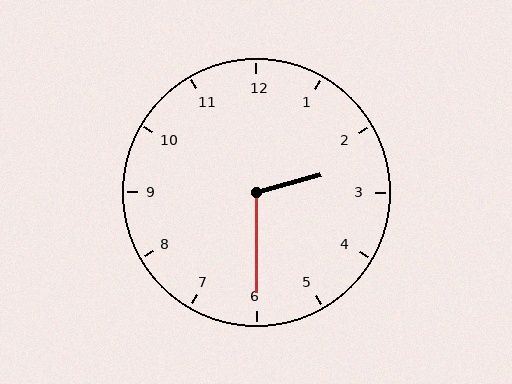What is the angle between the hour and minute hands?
Approximately 105 degrees.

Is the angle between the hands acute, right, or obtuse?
It is obtuse.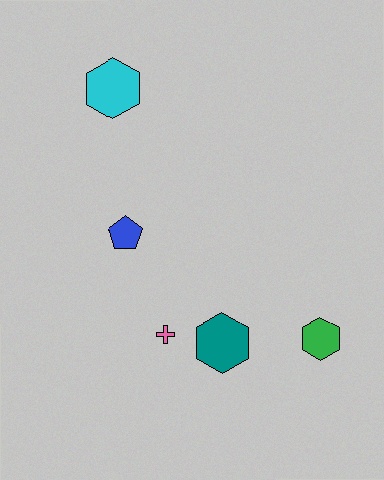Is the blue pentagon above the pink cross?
Yes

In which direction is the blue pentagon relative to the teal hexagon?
The blue pentagon is above the teal hexagon.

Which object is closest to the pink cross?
The teal hexagon is closest to the pink cross.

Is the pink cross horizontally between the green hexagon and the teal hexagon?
No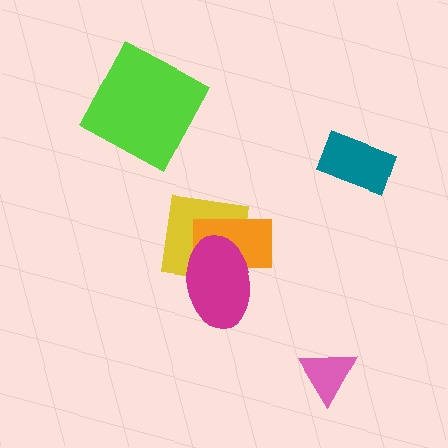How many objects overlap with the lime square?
0 objects overlap with the lime square.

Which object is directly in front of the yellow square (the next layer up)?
The orange rectangle is directly in front of the yellow square.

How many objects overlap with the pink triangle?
0 objects overlap with the pink triangle.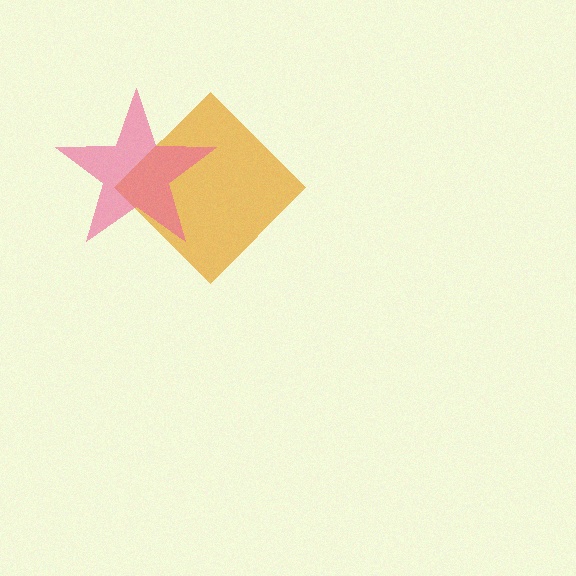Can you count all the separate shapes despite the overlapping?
Yes, there are 2 separate shapes.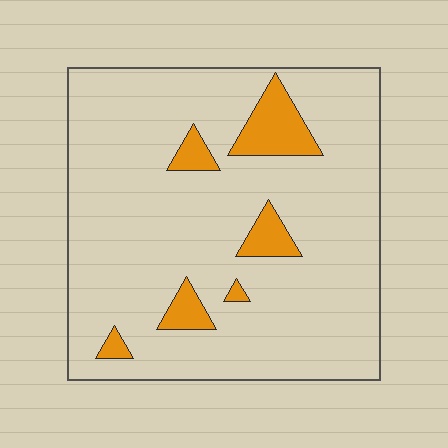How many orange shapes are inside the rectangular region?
6.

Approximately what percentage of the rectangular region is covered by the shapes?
Approximately 10%.